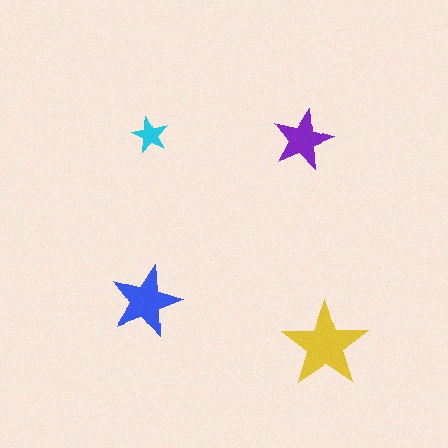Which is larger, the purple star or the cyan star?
The purple one.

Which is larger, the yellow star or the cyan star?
The yellow one.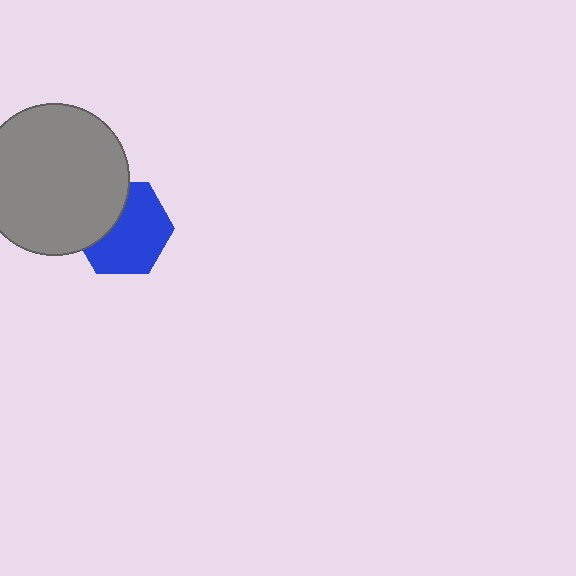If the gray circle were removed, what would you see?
You would see the complete blue hexagon.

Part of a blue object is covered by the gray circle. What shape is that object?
It is a hexagon.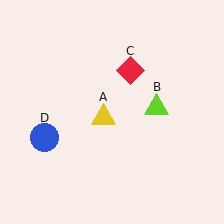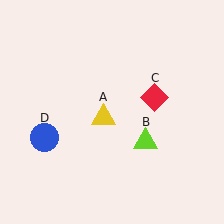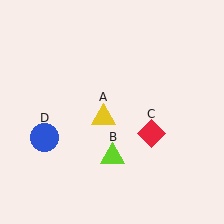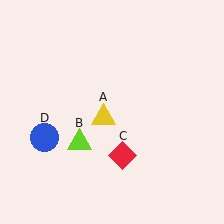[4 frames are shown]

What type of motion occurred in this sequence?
The lime triangle (object B), red diamond (object C) rotated clockwise around the center of the scene.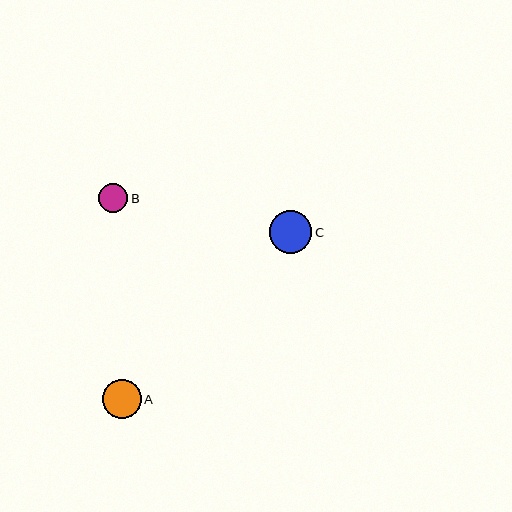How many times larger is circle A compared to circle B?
Circle A is approximately 1.3 times the size of circle B.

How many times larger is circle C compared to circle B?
Circle C is approximately 1.5 times the size of circle B.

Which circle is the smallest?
Circle B is the smallest with a size of approximately 29 pixels.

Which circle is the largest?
Circle C is the largest with a size of approximately 42 pixels.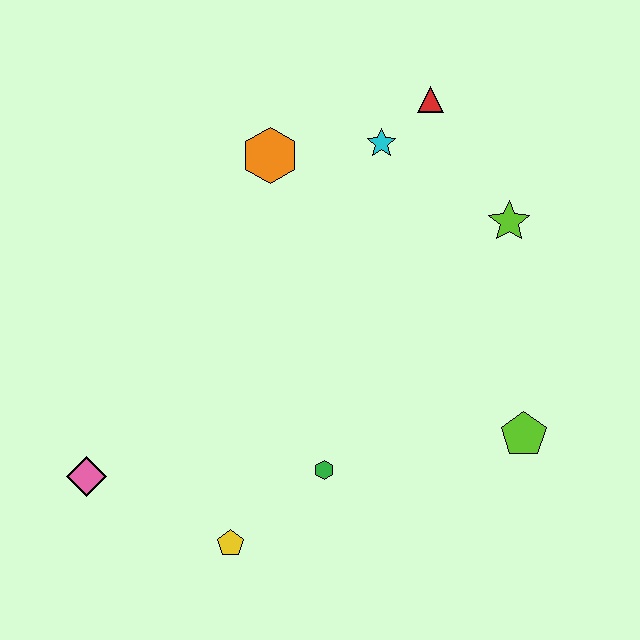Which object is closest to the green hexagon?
The yellow pentagon is closest to the green hexagon.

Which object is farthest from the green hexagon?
The red triangle is farthest from the green hexagon.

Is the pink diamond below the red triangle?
Yes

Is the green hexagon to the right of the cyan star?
No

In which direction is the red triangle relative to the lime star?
The red triangle is above the lime star.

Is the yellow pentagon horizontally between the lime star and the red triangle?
No